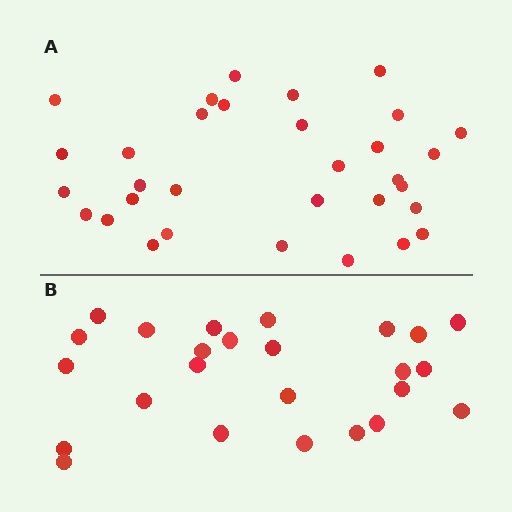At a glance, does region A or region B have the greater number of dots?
Region A (the top region) has more dots.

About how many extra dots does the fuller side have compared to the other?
Region A has roughly 8 or so more dots than region B.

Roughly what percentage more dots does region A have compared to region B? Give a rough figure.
About 30% more.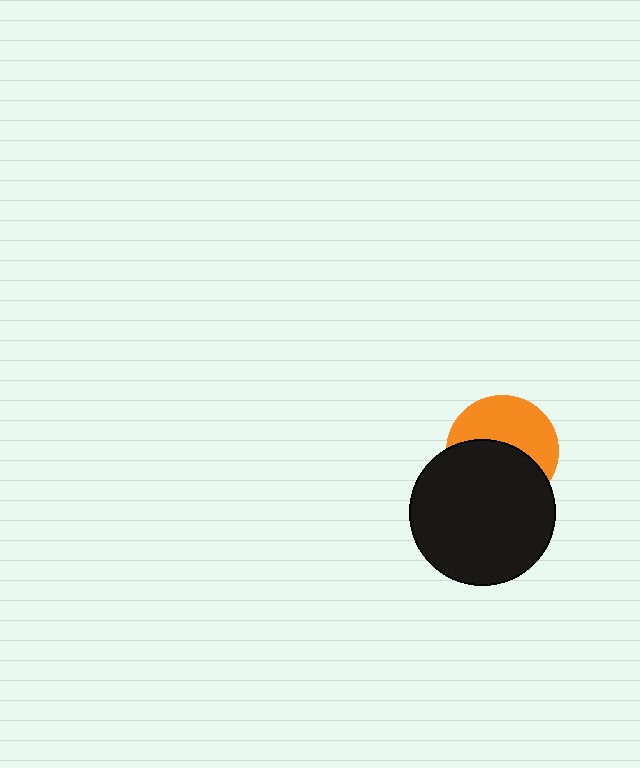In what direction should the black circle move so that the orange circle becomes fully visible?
The black circle should move down. That is the shortest direction to clear the overlap and leave the orange circle fully visible.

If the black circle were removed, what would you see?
You would see the complete orange circle.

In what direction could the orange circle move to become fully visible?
The orange circle could move up. That would shift it out from behind the black circle entirely.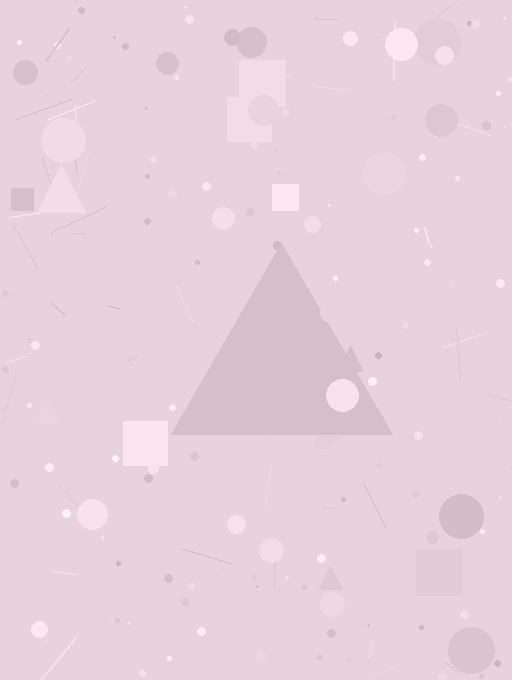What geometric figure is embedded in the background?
A triangle is embedded in the background.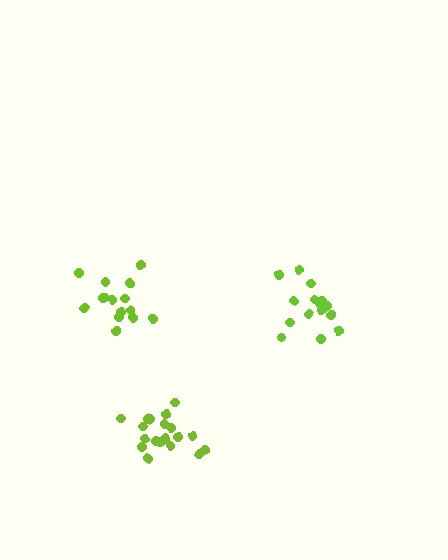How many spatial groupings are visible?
There are 3 spatial groupings.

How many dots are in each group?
Group 1: 15 dots, Group 2: 20 dots, Group 3: 15 dots (50 total).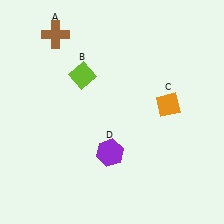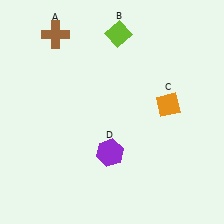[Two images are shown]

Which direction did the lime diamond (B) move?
The lime diamond (B) moved up.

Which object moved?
The lime diamond (B) moved up.